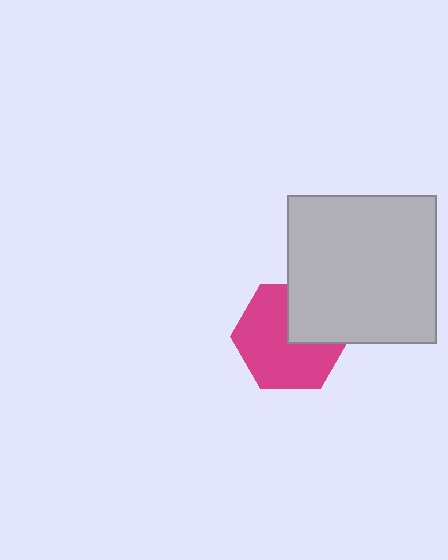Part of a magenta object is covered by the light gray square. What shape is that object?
It is a hexagon.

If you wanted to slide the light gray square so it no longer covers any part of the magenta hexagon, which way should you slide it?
Slide it toward the upper-right — that is the most direct way to separate the two shapes.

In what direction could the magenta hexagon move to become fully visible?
The magenta hexagon could move toward the lower-left. That would shift it out from behind the light gray square entirely.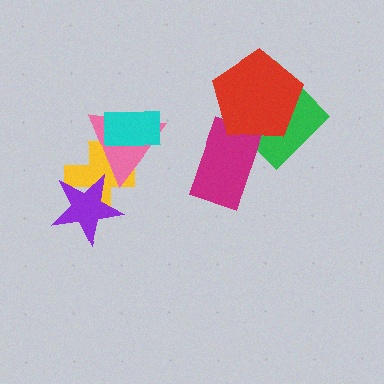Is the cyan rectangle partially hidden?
No, no other shape covers it.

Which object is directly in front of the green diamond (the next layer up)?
The magenta rectangle is directly in front of the green diamond.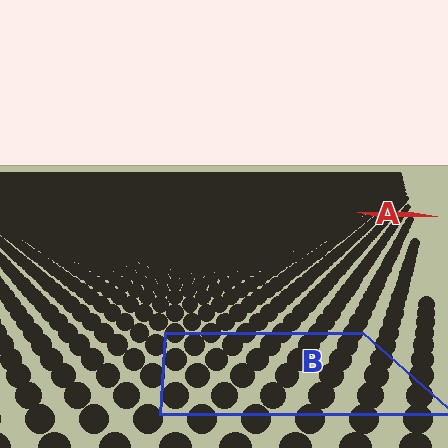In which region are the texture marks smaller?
The texture marks are smaller in region A, because it is farther away.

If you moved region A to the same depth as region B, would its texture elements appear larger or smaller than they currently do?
They would appear larger. At a closer depth, the same texture elements are projected at a bigger on-screen size.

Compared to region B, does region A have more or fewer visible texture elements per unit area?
Region A has more texture elements per unit area — they are packed more densely because it is farther away.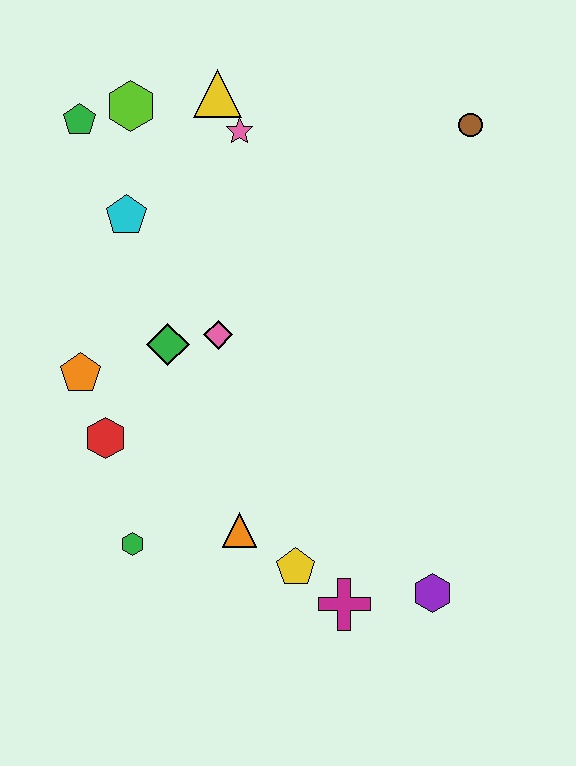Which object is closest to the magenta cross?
The yellow pentagon is closest to the magenta cross.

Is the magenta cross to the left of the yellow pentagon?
No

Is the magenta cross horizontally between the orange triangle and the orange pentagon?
No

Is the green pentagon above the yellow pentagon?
Yes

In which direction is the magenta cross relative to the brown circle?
The magenta cross is below the brown circle.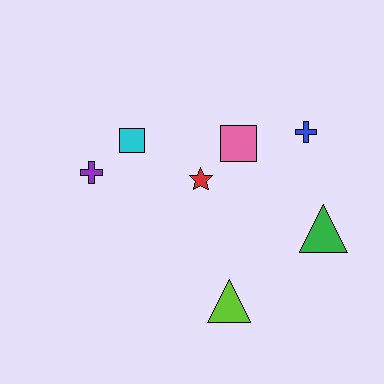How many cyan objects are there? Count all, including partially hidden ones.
There is 1 cyan object.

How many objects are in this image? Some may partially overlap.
There are 7 objects.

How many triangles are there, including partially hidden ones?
There are 2 triangles.